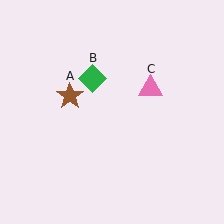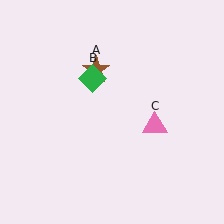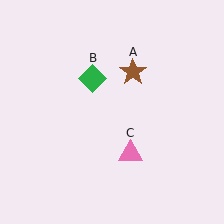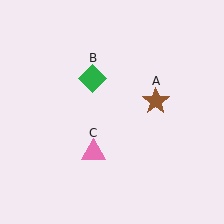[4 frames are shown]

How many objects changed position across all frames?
2 objects changed position: brown star (object A), pink triangle (object C).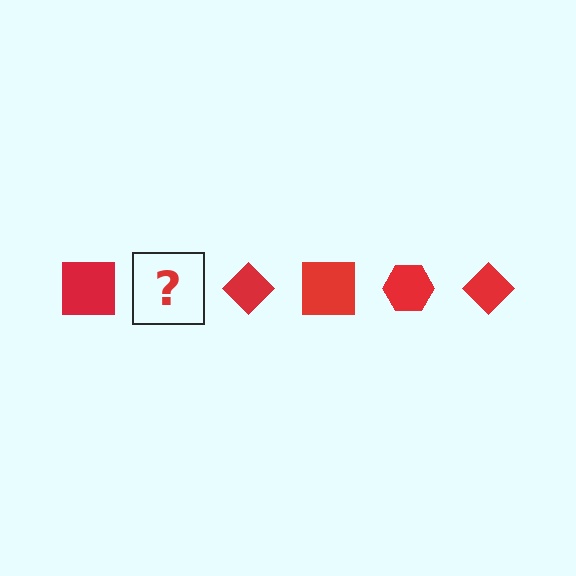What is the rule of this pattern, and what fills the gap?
The rule is that the pattern cycles through square, hexagon, diamond shapes in red. The gap should be filled with a red hexagon.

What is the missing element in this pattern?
The missing element is a red hexagon.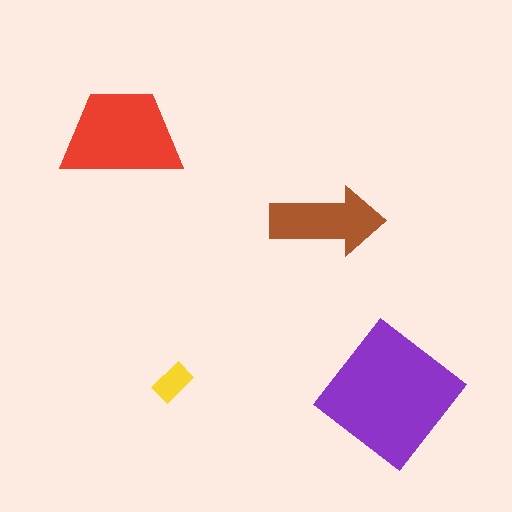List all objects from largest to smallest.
The purple diamond, the red trapezoid, the brown arrow, the yellow rectangle.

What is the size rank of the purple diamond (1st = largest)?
1st.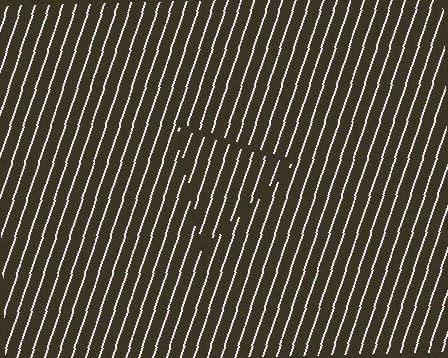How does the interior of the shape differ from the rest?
The interior of the shape contains the same grating, shifted by half a period — the contour is defined by the phase discontinuity where line-ends from the inner and outer gratings abut.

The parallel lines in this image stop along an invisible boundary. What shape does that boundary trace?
An illusory triangle. The interior of the shape contains the same grating, shifted by half a period — the contour is defined by the phase discontinuity where line-ends from the inner and outer gratings abut.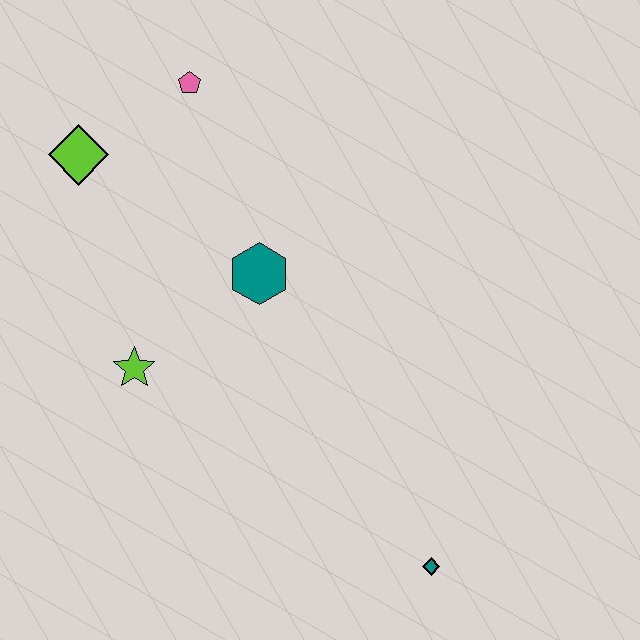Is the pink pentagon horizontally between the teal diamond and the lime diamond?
Yes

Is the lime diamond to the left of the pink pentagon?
Yes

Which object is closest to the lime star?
The teal hexagon is closest to the lime star.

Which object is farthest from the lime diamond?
The teal diamond is farthest from the lime diamond.